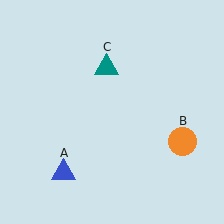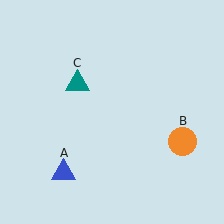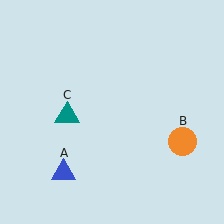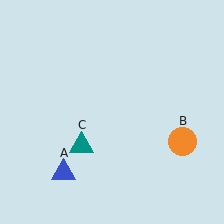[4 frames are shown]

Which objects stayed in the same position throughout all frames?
Blue triangle (object A) and orange circle (object B) remained stationary.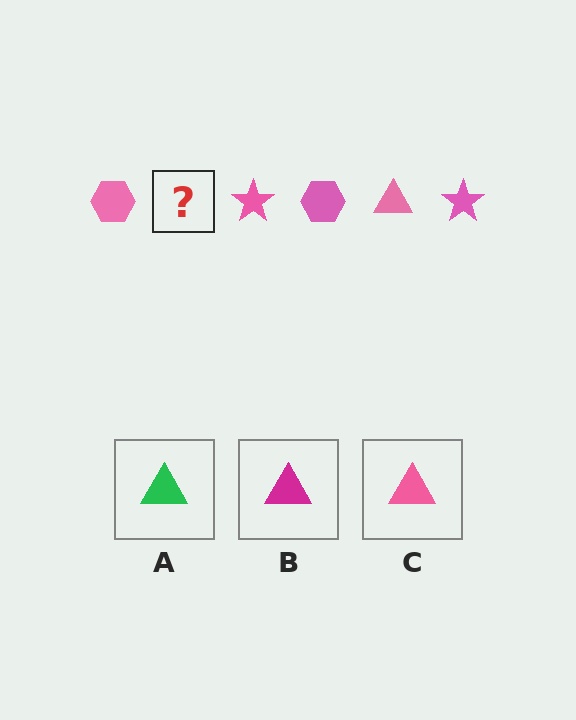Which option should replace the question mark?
Option C.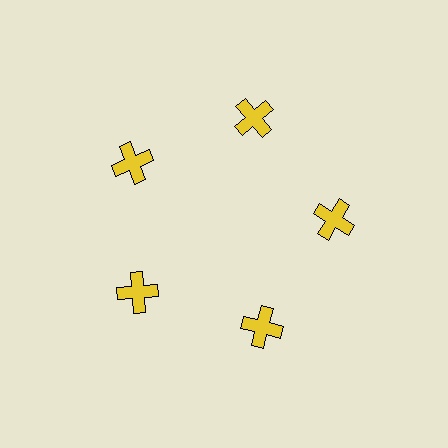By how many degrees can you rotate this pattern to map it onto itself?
The pattern maps onto itself every 72 degrees of rotation.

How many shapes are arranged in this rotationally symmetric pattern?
There are 5 shapes, arranged in 5 groups of 1.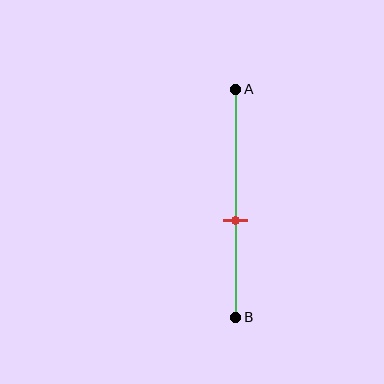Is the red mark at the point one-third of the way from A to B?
No, the mark is at about 60% from A, not at the 33% one-third point.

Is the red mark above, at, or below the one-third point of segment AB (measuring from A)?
The red mark is below the one-third point of segment AB.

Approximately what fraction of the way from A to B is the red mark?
The red mark is approximately 60% of the way from A to B.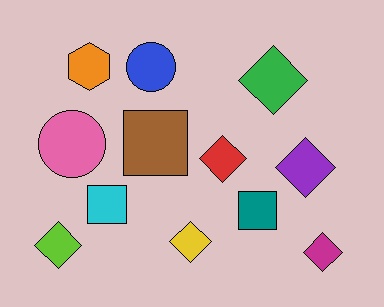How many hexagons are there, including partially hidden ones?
There is 1 hexagon.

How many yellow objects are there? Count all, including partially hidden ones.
There is 1 yellow object.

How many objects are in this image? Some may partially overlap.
There are 12 objects.